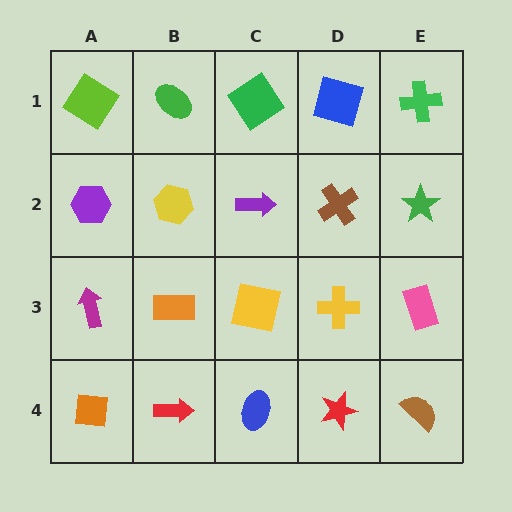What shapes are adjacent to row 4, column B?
An orange rectangle (row 3, column B), an orange square (row 4, column A), a blue ellipse (row 4, column C).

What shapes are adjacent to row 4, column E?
A pink rectangle (row 3, column E), a red star (row 4, column D).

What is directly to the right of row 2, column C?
A brown cross.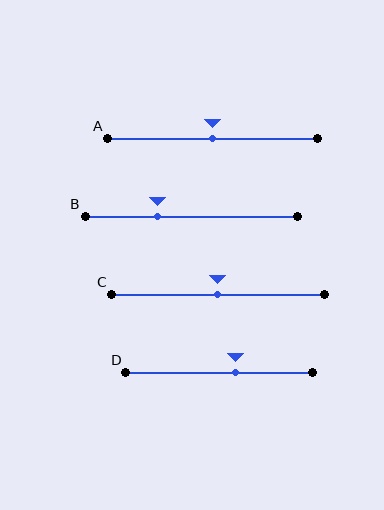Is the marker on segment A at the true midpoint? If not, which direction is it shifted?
Yes, the marker on segment A is at the true midpoint.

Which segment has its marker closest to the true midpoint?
Segment A has its marker closest to the true midpoint.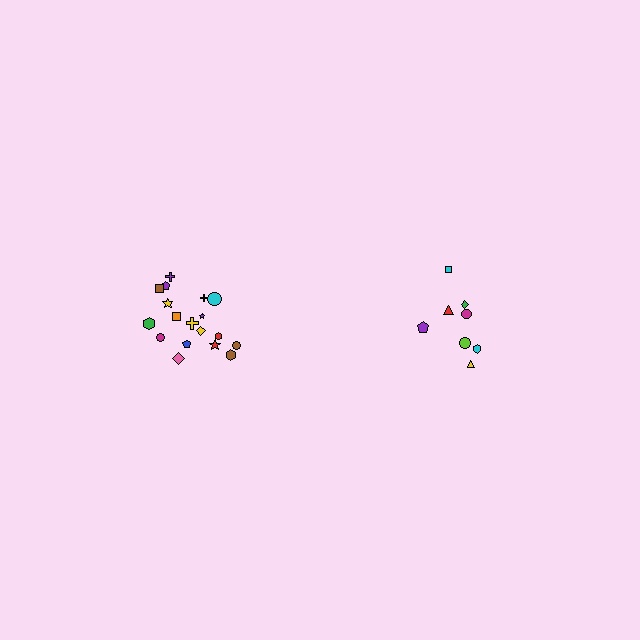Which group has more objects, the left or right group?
The left group.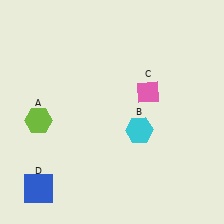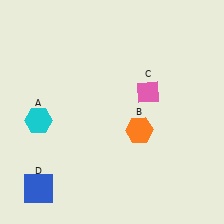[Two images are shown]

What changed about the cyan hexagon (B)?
In Image 1, B is cyan. In Image 2, it changed to orange.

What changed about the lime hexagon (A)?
In Image 1, A is lime. In Image 2, it changed to cyan.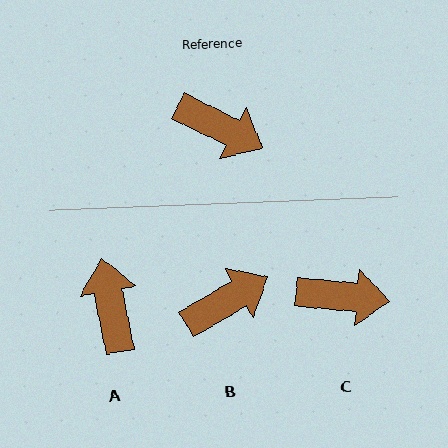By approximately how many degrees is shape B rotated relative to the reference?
Approximately 57 degrees counter-clockwise.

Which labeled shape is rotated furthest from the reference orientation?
A, about 128 degrees away.